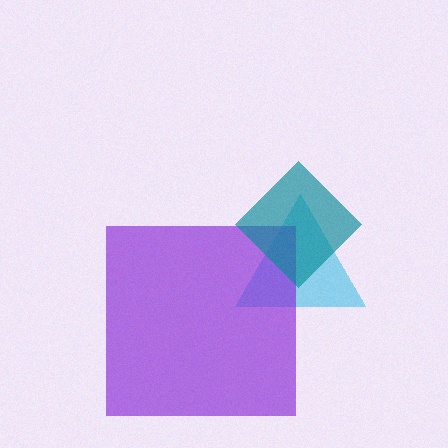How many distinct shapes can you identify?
There are 3 distinct shapes: a cyan triangle, a purple square, a teal diamond.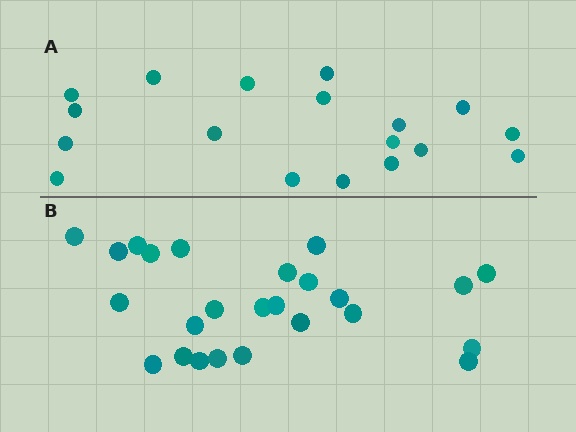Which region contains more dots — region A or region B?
Region B (the bottom region) has more dots.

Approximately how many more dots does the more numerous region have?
Region B has roughly 8 or so more dots than region A.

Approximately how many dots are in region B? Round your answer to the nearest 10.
About 20 dots. (The exact count is 25, which rounds to 20.)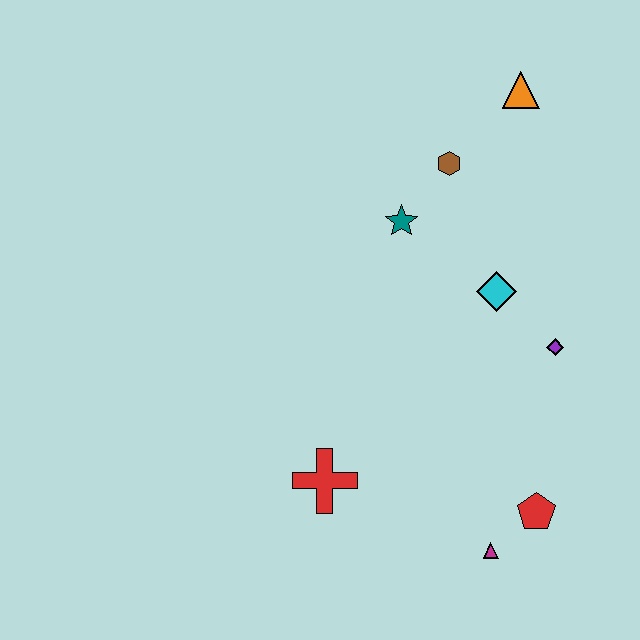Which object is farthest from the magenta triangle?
The orange triangle is farthest from the magenta triangle.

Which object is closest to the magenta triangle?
The red pentagon is closest to the magenta triangle.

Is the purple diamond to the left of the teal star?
No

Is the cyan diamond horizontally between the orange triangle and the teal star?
Yes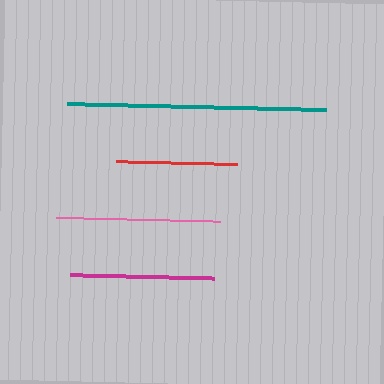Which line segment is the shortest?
The red line is the shortest at approximately 122 pixels.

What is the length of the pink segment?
The pink segment is approximately 164 pixels long.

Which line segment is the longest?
The teal line is the longest at approximately 259 pixels.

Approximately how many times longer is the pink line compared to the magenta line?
The pink line is approximately 1.1 times the length of the magenta line.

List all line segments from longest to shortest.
From longest to shortest: teal, pink, magenta, red.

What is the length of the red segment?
The red segment is approximately 122 pixels long.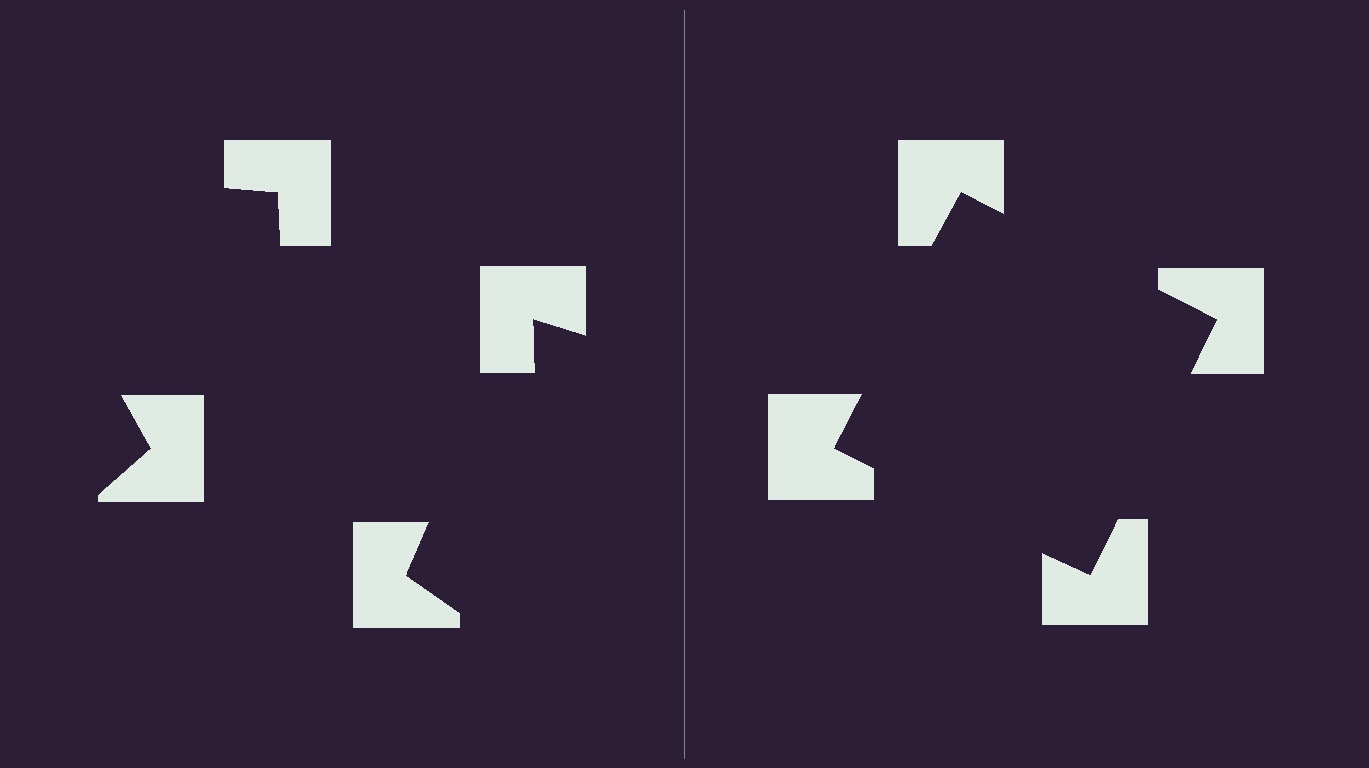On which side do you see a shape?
An illusory square appears on the right side. On the left side the wedge cuts are rotated, so no coherent shape forms.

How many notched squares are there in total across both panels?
8 — 4 on each side.